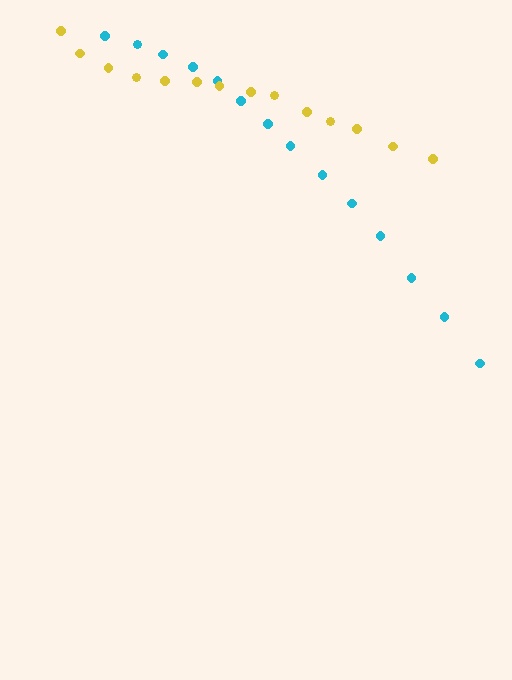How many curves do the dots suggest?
There are 2 distinct paths.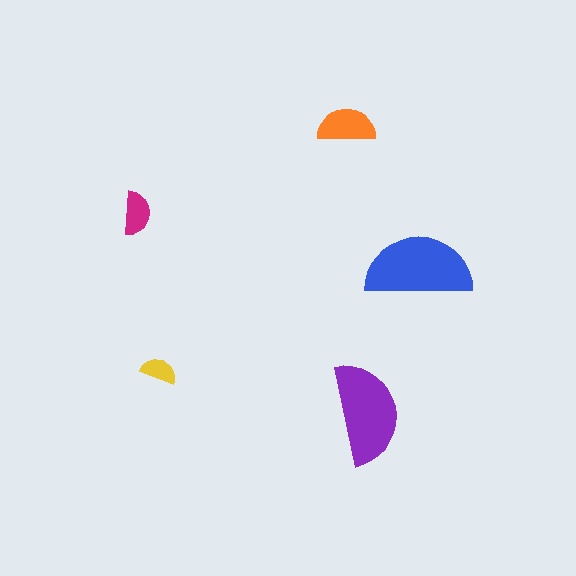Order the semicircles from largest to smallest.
the blue one, the purple one, the orange one, the magenta one, the yellow one.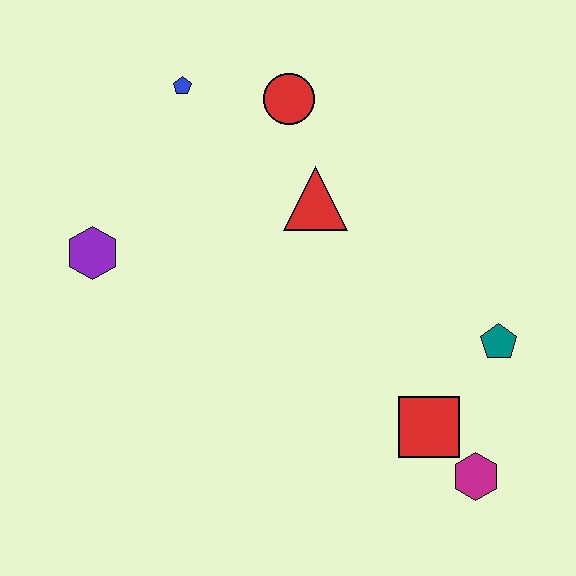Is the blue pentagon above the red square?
Yes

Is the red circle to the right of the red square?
No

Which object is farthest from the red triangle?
The magenta hexagon is farthest from the red triangle.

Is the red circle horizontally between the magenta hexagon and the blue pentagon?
Yes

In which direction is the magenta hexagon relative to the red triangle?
The magenta hexagon is below the red triangle.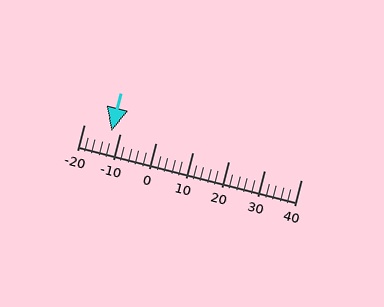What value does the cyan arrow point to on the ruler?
The cyan arrow points to approximately -12.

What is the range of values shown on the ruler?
The ruler shows values from -20 to 40.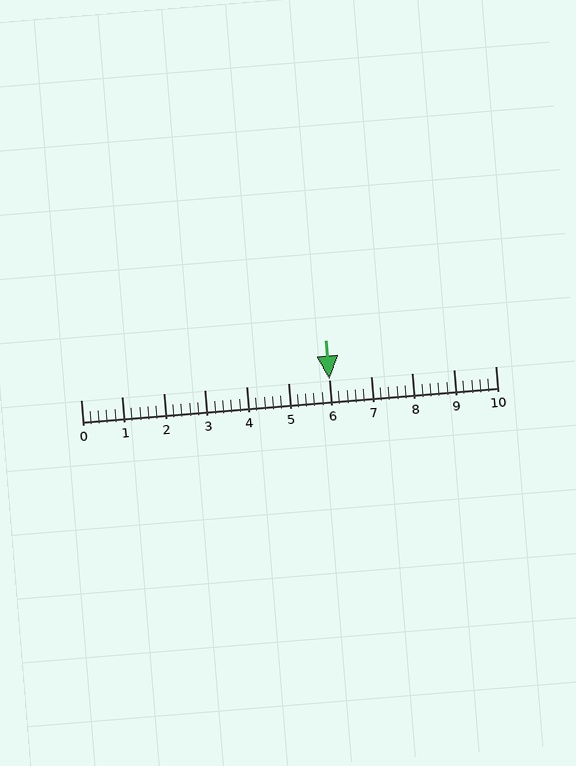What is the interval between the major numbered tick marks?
The major tick marks are spaced 1 units apart.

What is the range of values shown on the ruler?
The ruler shows values from 0 to 10.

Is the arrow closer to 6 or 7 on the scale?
The arrow is closer to 6.